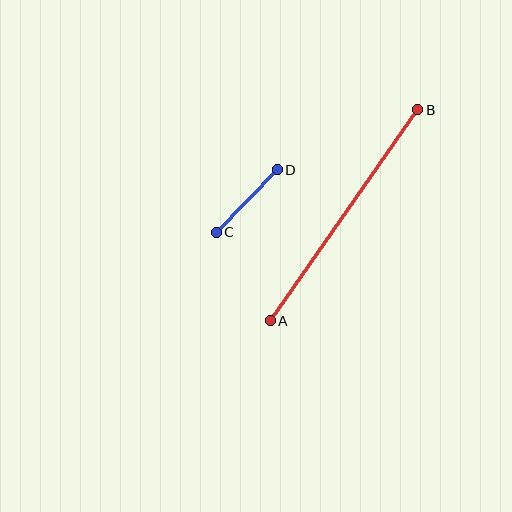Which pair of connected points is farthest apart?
Points A and B are farthest apart.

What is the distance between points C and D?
The distance is approximately 87 pixels.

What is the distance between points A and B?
The distance is approximately 257 pixels.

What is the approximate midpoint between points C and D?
The midpoint is at approximately (247, 201) pixels.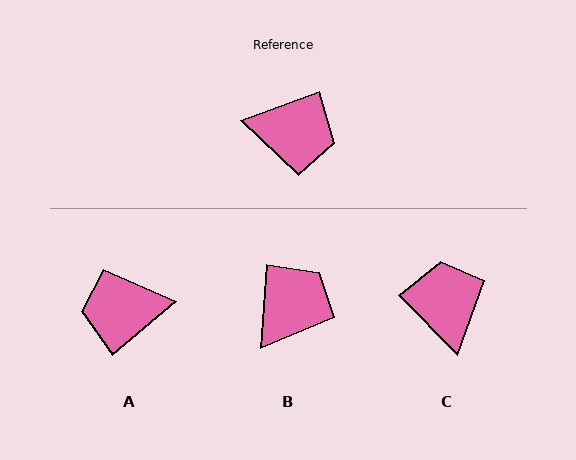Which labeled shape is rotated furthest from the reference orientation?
A, about 160 degrees away.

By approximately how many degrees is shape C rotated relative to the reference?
Approximately 114 degrees counter-clockwise.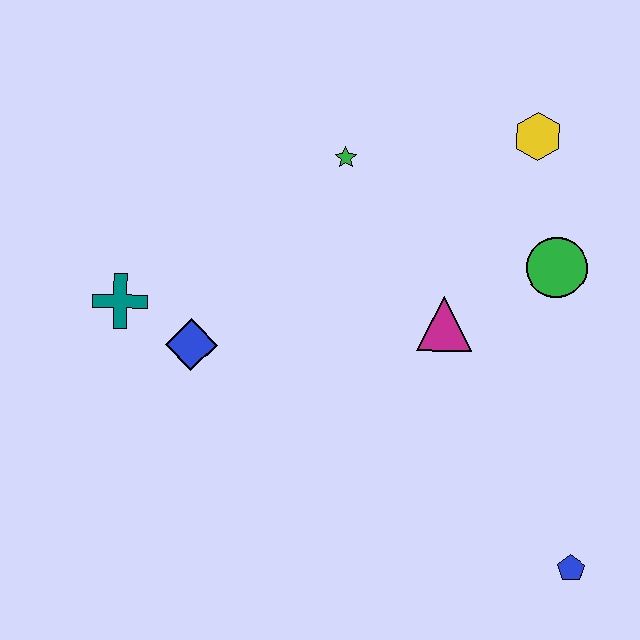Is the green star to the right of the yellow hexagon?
No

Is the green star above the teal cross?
Yes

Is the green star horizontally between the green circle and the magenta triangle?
No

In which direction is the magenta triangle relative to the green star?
The magenta triangle is below the green star.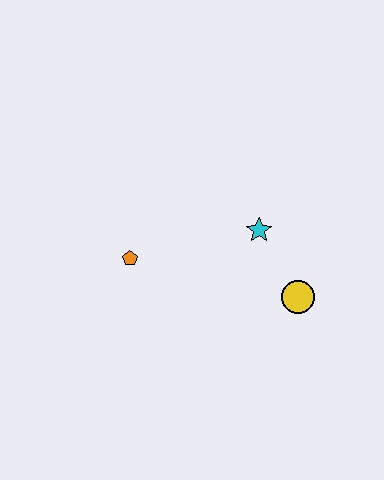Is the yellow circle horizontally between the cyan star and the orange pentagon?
No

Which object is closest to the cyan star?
The yellow circle is closest to the cyan star.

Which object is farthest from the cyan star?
The orange pentagon is farthest from the cyan star.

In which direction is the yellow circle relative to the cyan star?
The yellow circle is below the cyan star.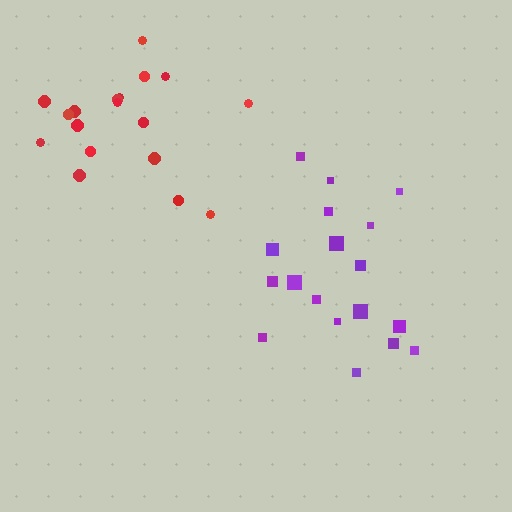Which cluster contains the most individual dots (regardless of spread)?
Red (18).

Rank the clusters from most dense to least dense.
red, purple.